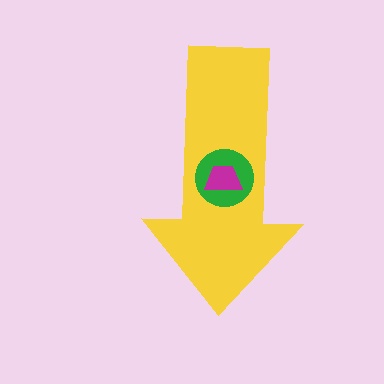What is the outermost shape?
The yellow arrow.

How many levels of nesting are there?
3.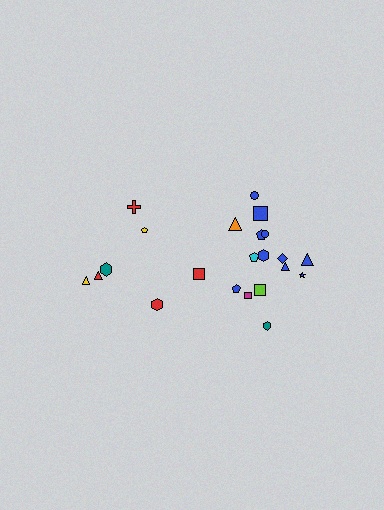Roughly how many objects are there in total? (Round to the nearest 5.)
Roughly 20 objects in total.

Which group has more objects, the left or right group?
The right group.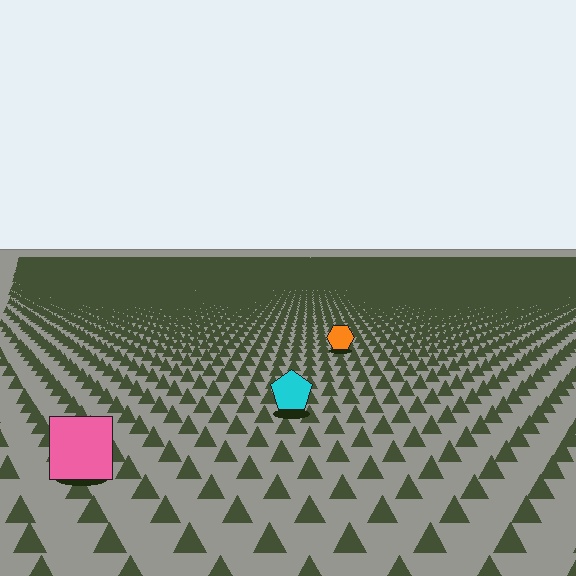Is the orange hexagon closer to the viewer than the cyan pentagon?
No. The cyan pentagon is closer — you can tell from the texture gradient: the ground texture is coarser near it.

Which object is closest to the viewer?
The pink square is closest. The texture marks near it are larger and more spread out.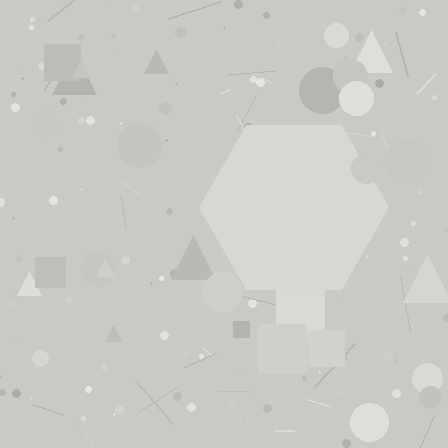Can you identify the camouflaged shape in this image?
The camouflaged shape is a hexagon.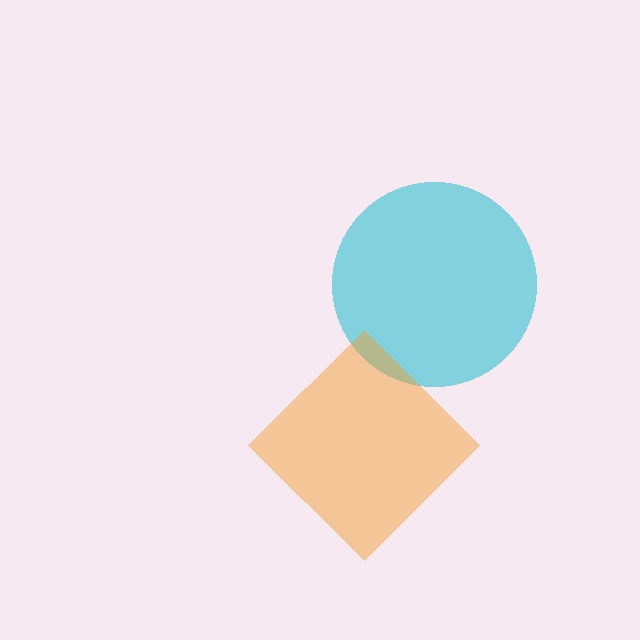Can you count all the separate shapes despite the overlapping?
Yes, there are 2 separate shapes.